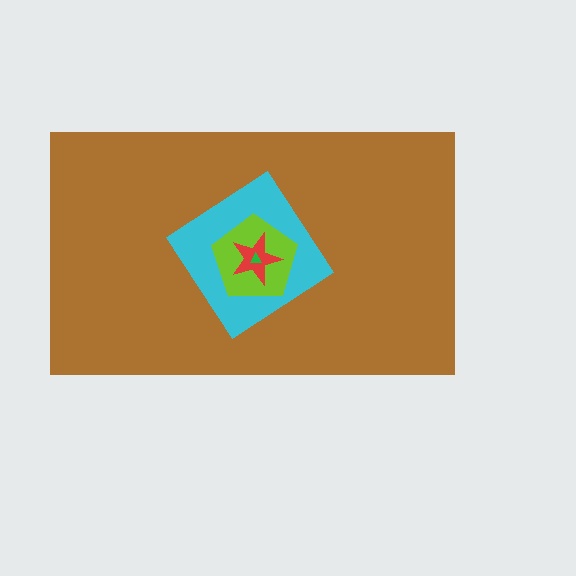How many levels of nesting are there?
5.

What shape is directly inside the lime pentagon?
The red star.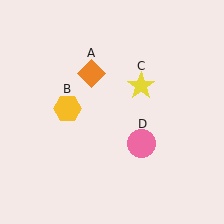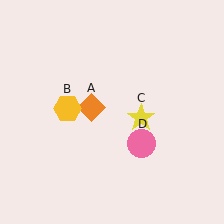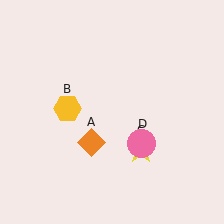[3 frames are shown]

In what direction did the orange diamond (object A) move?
The orange diamond (object A) moved down.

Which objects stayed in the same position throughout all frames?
Yellow hexagon (object B) and pink circle (object D) remained stationary.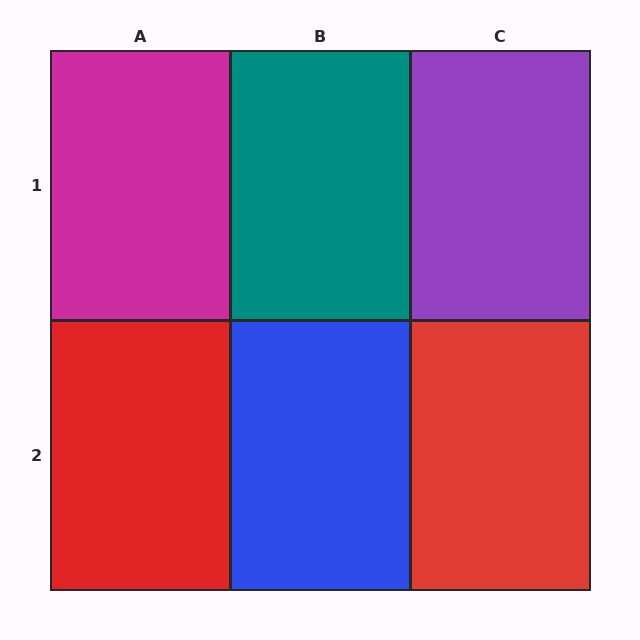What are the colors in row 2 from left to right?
Red, blue, red.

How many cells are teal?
1 cell is teal.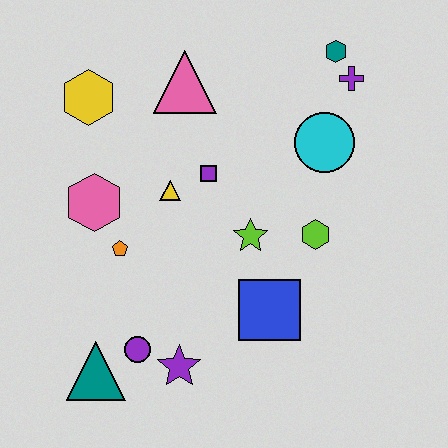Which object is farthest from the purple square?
The teal triangle is farthest from the purple square.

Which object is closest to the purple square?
The yellow triangle is closest to the purple square.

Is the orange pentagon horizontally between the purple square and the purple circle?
No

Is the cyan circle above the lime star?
Yes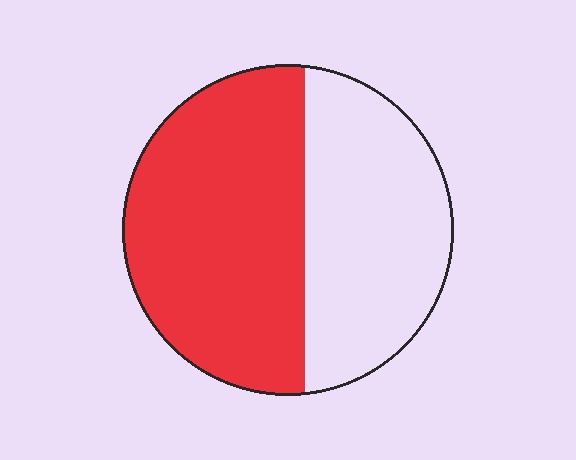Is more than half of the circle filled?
Yes.